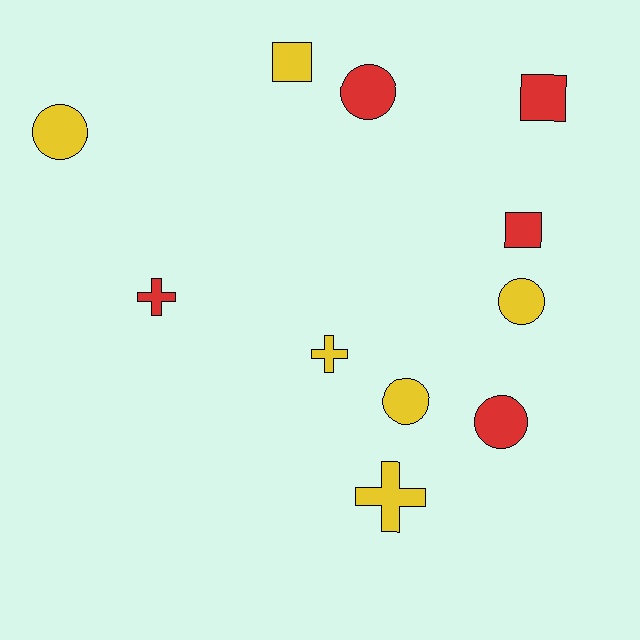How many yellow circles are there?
There are 3 yellow circles.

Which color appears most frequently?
Yellow, with 6 objects.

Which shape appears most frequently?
Circle, with 5 objects.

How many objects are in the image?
There are 11 objects.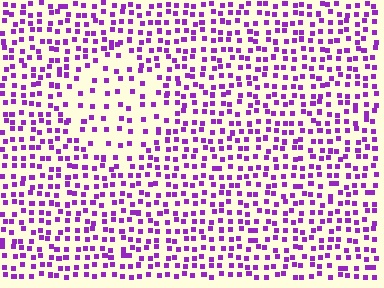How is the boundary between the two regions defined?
The boundary is defined by a change in element density (approximately 1.9x ratio). All elements are the same color, size, and shape.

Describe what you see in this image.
The image contains small purple elements arranged at two different densities. A diamond-shaped region is visible where the elements are less densely packed than the surrounding area.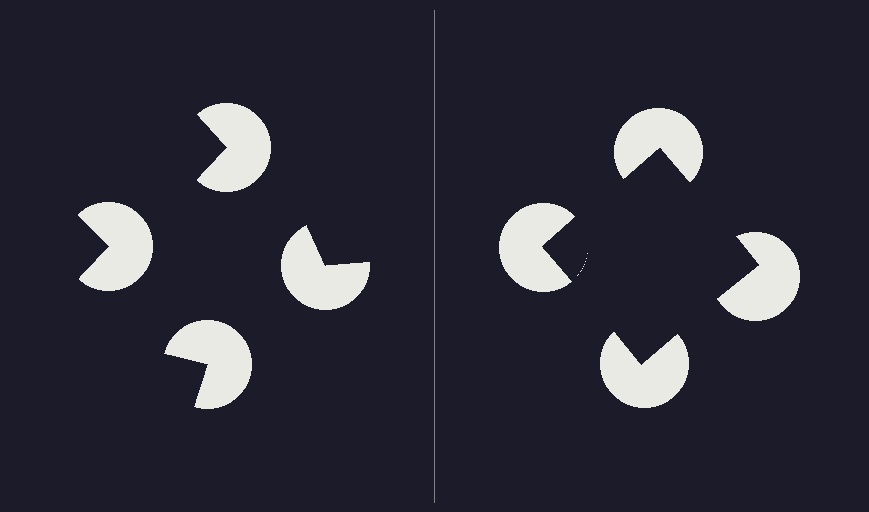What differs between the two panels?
The pac-man discs are positioned identically on both sides; only the wedge orientations differ. On the right they align to a square; on the left they are misaligned.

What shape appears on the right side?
An illusory square.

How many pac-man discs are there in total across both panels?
8 — 4 on each side.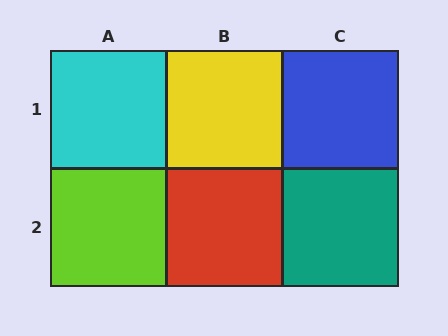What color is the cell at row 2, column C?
Teal.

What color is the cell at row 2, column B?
Red.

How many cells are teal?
1 cell is teal.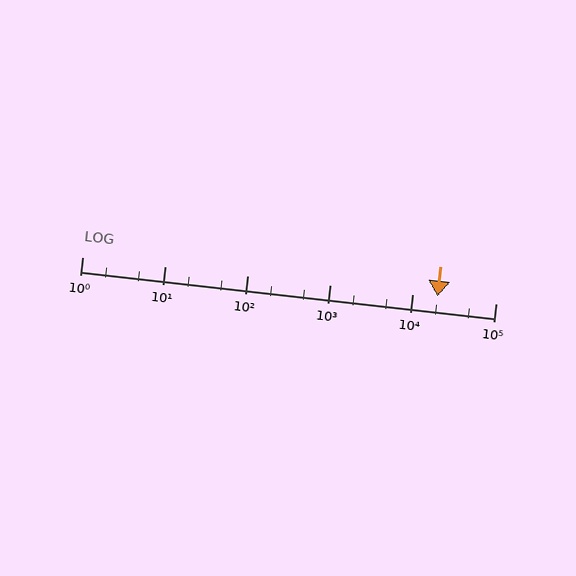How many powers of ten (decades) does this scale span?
The scale spans 5 decades, from 1 to 100000.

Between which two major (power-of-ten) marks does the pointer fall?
The pointer is between 10000 and 100000.